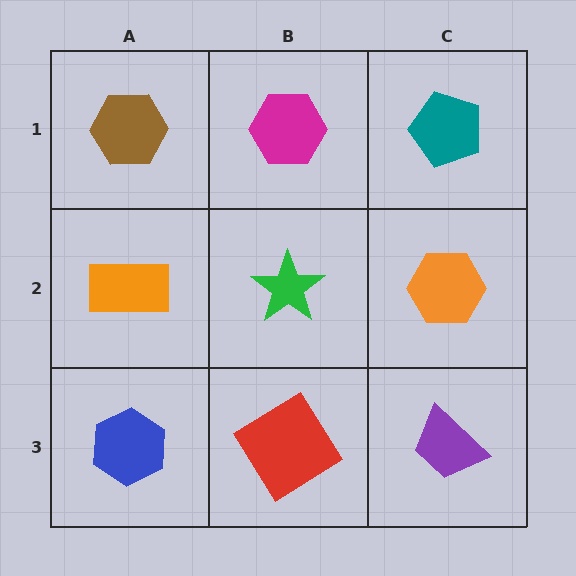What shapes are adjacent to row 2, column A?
A brown hexagon (row 1, column A), a blue hexagon (row 3, column A), a green star (row 2, column B).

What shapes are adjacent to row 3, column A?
An orange rectangle (row 2, column A), a red diamond (row 3, column B).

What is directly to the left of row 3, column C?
A red diamond.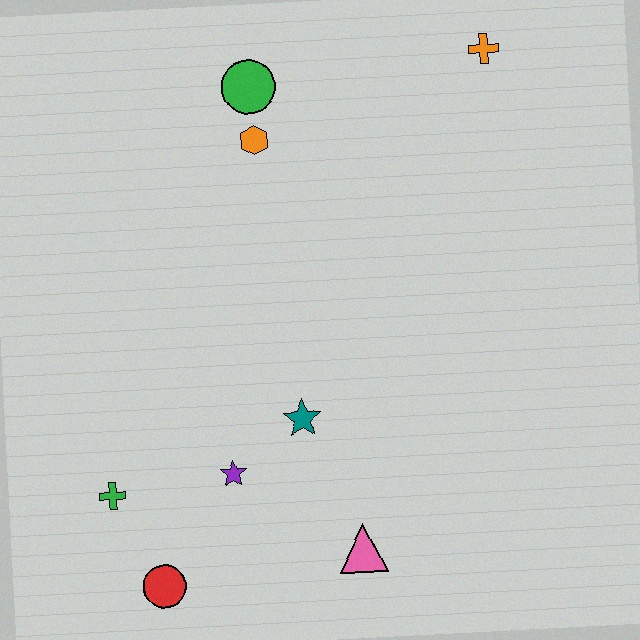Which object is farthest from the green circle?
The red circle is farthest from the green circle.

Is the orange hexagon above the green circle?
No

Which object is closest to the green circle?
The orange hexagon is closest to the green circle.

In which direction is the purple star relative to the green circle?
The purple star is below the green circle.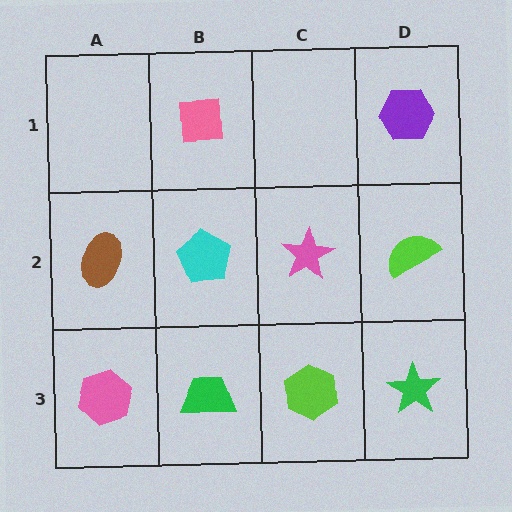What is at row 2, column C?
A pink star.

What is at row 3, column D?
A green star.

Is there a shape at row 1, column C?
No, that cell is empty.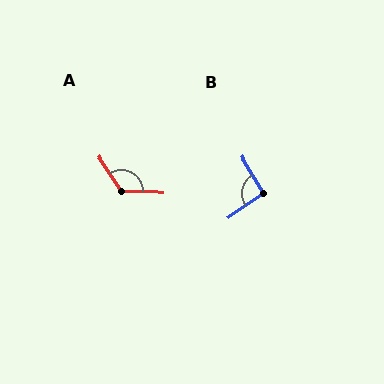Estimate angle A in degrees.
Approximately 123 degrees.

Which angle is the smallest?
B, at approximately 94 degrees.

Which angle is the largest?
A, at approximately 123 degrees.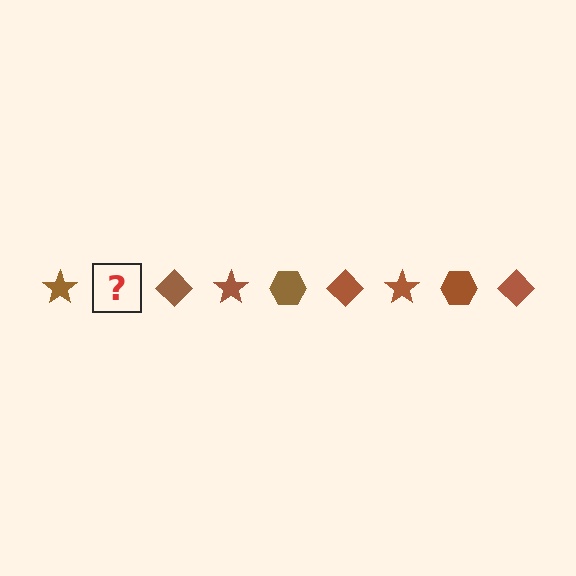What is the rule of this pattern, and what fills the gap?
The rule is that the pattern cycles through star, hexagon, diamond shapes in brown. The gap should be filled with a brown hexagon.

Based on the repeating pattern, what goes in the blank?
The blank should be a brown hexagon.